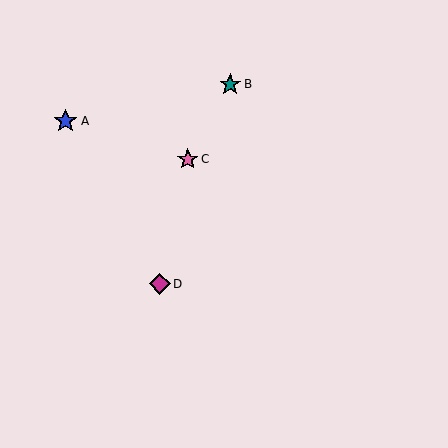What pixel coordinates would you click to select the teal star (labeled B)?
Click at (230, 84) to select the teal star B.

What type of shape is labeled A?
Shape A is a blue star.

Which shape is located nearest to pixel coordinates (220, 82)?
The teal star (labeled B) at (230, 84) is nearest to that location.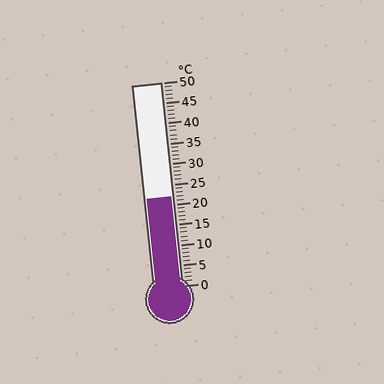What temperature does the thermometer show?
The thermometer shows approximately 22°C.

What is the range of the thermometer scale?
The thermometer scale ranges from 0°C to 50°C.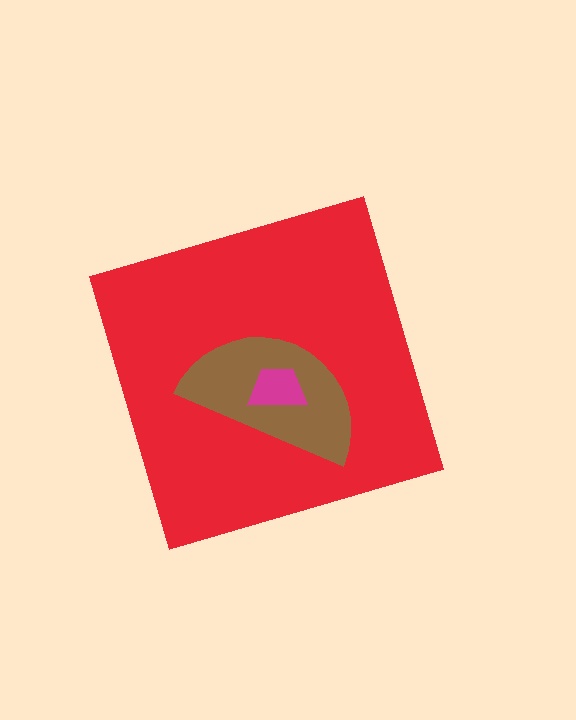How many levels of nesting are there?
3.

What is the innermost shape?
The magenta trapezoid.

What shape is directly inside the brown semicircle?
The magenta trapezoid.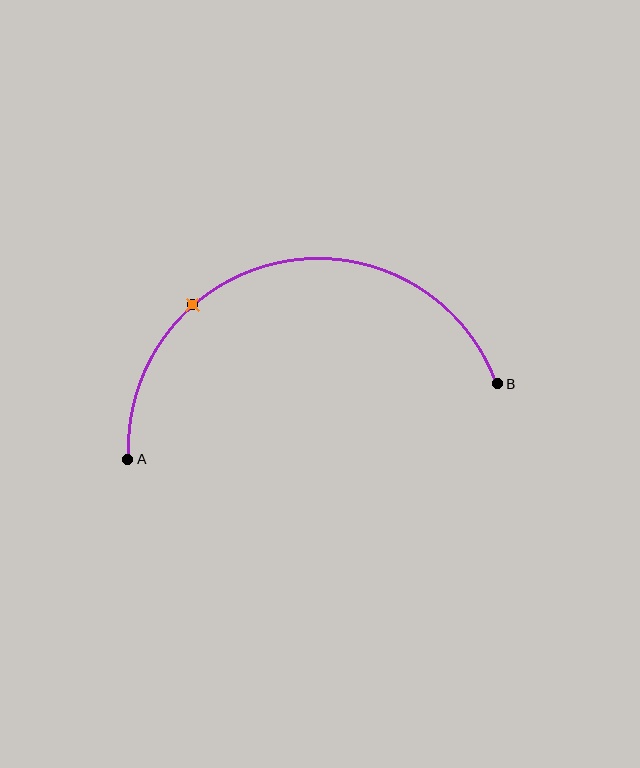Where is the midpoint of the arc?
The arc midpoint is the point on the curve farthest from the straight line joining A and B. It sits above that line.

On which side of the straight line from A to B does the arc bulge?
The arc bulges above the straight line connecting A and B.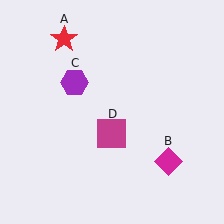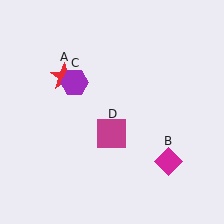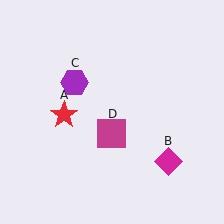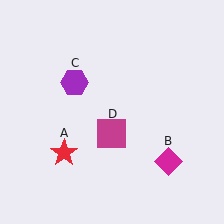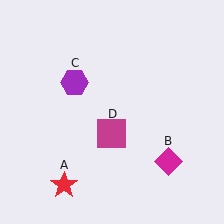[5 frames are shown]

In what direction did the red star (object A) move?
The red star (object A) moved down.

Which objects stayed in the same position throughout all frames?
Magenta diamond (object B) and purple hexagon (object C) and magenta square (object D) remained stationary.